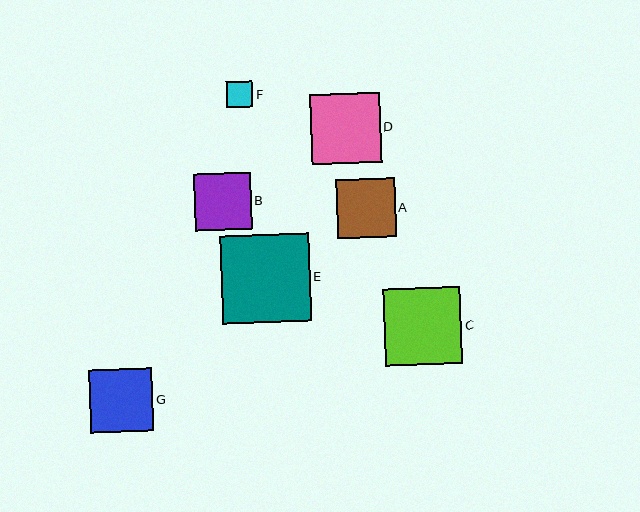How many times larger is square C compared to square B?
Square C is approximately 1.3 times the size of square B.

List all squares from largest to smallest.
From largest to smallest: E, C, D, G, A, B, F.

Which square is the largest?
Square E is the largest with a size of approximately 88 pixels.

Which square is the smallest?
Square F is the smallest with a size of approximately 26 pixels.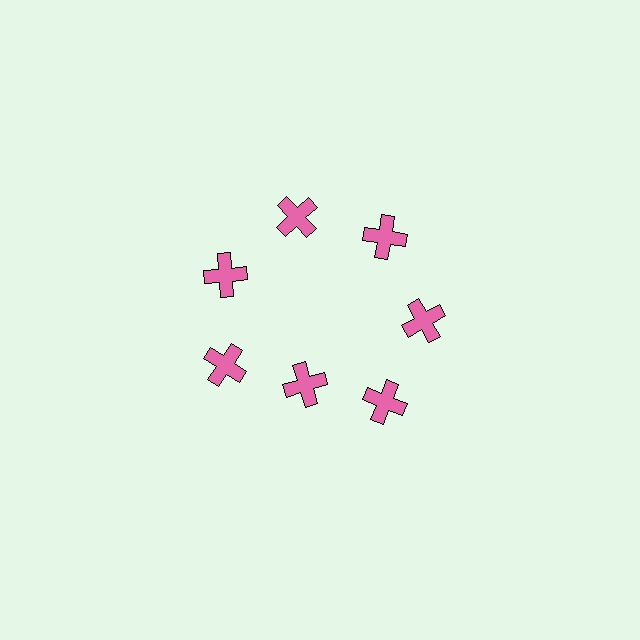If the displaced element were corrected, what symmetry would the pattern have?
It would have 7-fold rotational symmetry — the pattern would map onto itself every 51 degrees.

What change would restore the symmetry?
The symmetry would be restored by moving it outward, back onto the ring so that all 7 crosses sit at equal angles and equal distance from the center.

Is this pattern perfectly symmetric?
No. The 7 pink crosses are arranged in a ring, but one element near the 6 o'clock position is pulled inward toward the center, breaking the 7-fold rotational symmetry.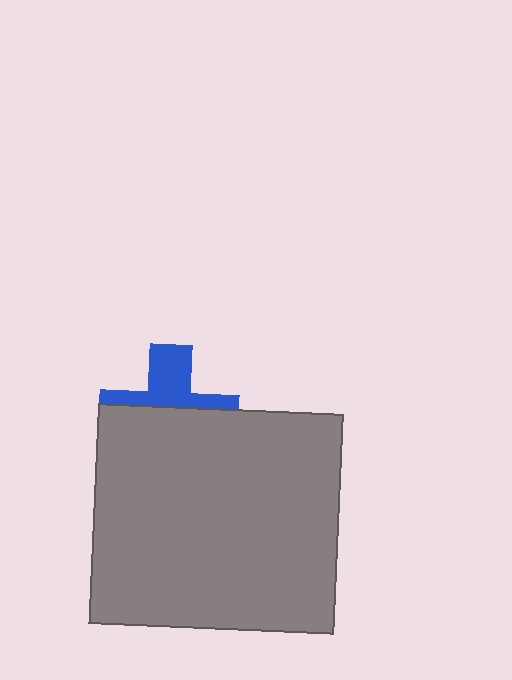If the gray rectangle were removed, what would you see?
You would see the complete blue cross.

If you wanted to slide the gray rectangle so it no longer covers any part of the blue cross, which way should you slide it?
Slide it down — that is the most direct way to separate the two shapes.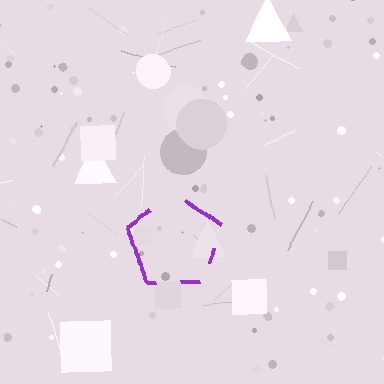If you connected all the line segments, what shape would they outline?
They would outline a pentagon.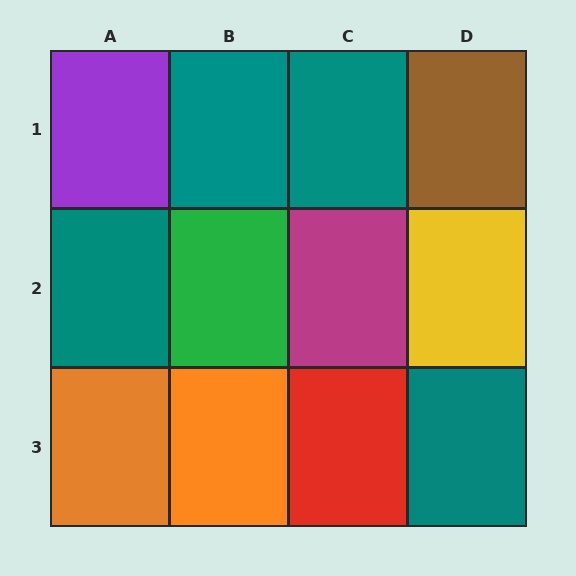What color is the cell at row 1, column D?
Brown.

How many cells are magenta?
1 cell is magenta.